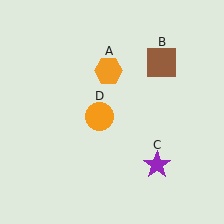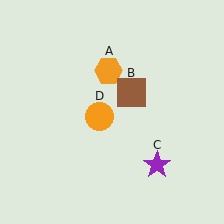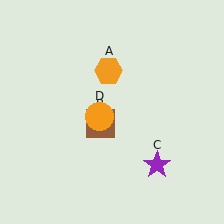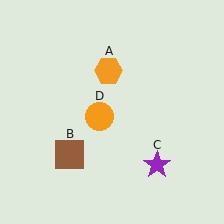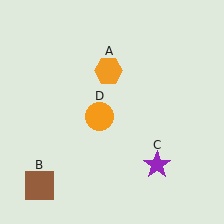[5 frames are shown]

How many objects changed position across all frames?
1 object changed position: brown square (object B).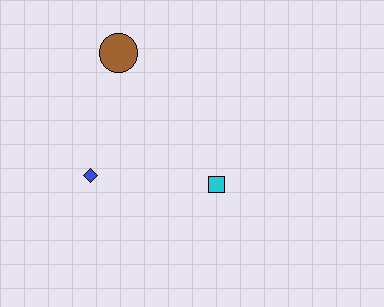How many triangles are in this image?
There are no triangles.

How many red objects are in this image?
There are no red objects.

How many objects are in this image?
There are 3 objects.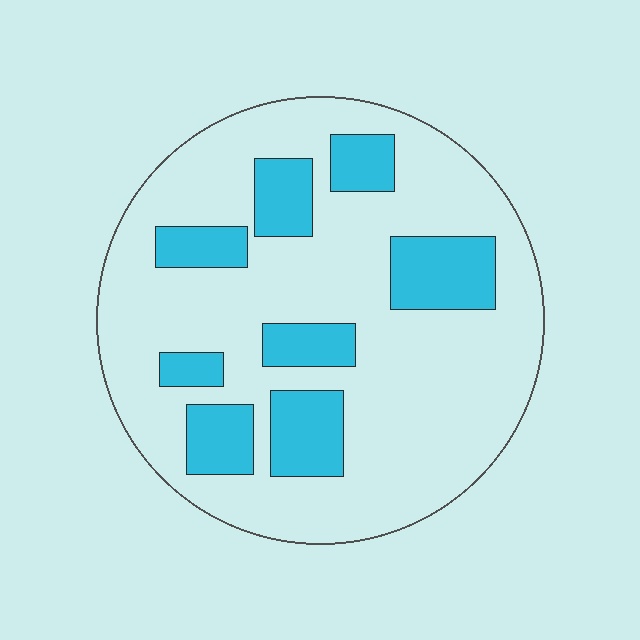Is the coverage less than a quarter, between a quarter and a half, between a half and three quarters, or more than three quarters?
Less than a quarter.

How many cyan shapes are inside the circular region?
8.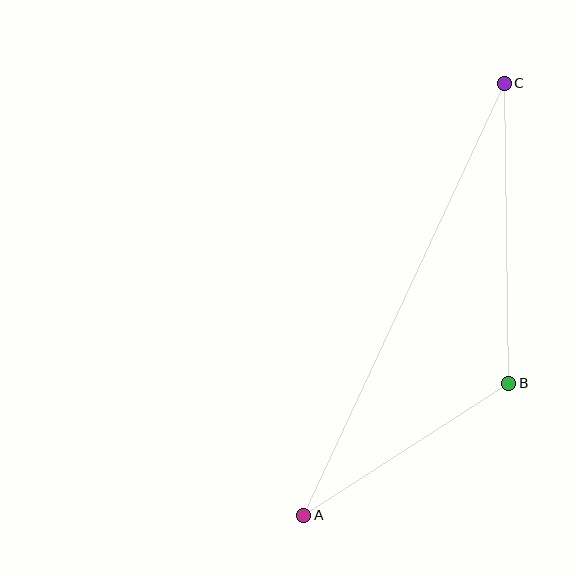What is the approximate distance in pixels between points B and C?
The distance between B and C is approximately 300 pixels.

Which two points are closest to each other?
Points A and B are closest to each other.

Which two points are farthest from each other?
Points A and C are farthest from each other.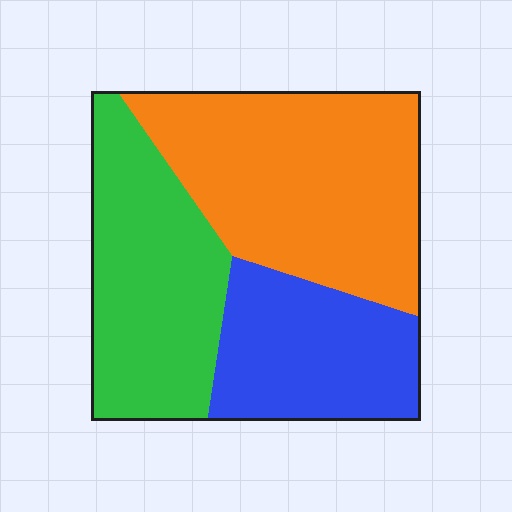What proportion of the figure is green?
Green covers around 30% of the figure.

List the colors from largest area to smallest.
From largest to smallest: orange, green, blue.